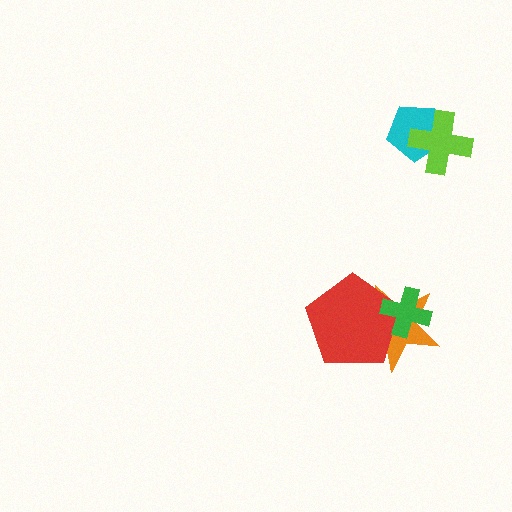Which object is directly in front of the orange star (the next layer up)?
The red pentagon is directly in front of the orange star.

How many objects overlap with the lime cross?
1 object overlaps with the lime cross.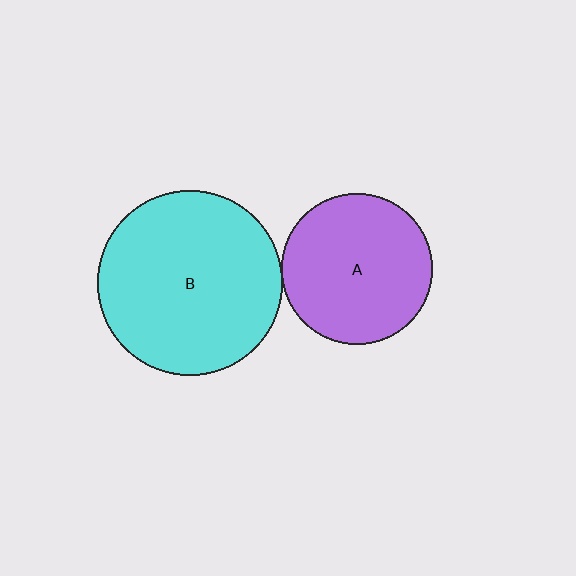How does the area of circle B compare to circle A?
Approximately 1.5 times.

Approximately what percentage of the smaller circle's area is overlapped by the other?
Approximately 5%.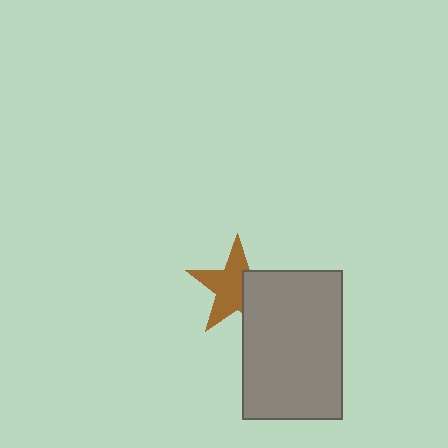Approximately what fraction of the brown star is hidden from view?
Roughly 38% of the brown star is hidden behind the gray rectangle.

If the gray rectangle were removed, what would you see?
You would see the complete brown star.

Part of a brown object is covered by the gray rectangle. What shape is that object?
It is a star.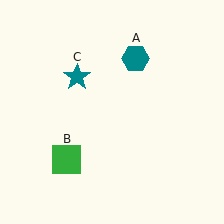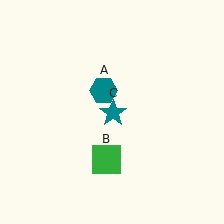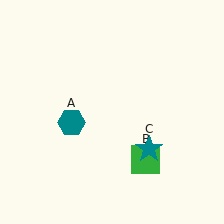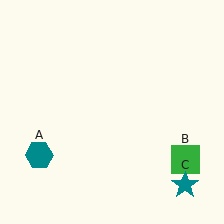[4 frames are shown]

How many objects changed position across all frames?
3 objects changed position: teal hexagon (object A), green square (object B), teal star (object C).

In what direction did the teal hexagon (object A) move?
The teal hexagon (object A) moved down and to the left.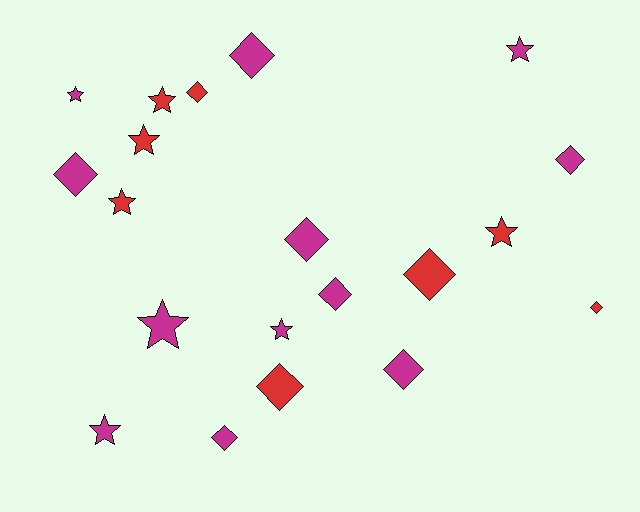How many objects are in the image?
There are 20 objects.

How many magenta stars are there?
There are 5 magenta stars.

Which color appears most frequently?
Magenta, with 12 objects.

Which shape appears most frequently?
Diamond, with 11 objects.